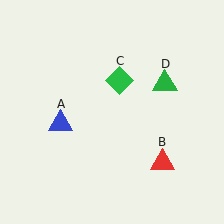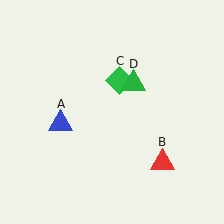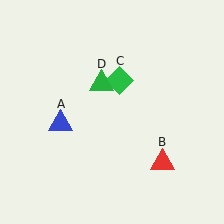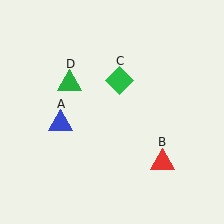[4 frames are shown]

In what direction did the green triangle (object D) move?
The green triangle (object D) moved left.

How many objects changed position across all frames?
1 object changed position: green triangle (object D).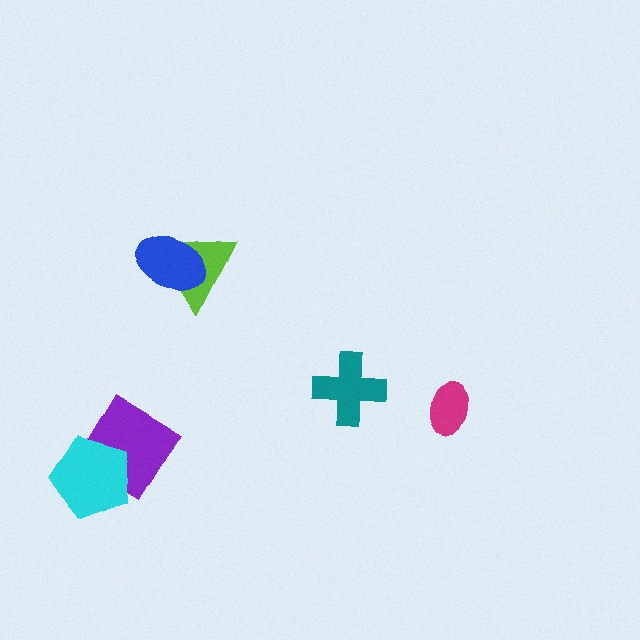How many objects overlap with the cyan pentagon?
1 object overlaps with the cyan pentagon.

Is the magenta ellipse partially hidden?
No, no other shape covers it.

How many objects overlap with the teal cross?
0 objects overlap with the teal cross.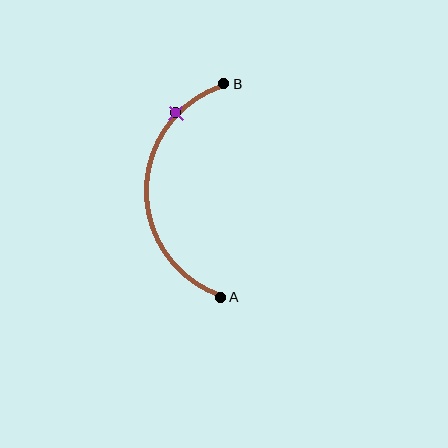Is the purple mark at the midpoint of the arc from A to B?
No. The purple mark lies on the arc but is closer to endpoint B. The arc midpoint would be at the point on the curve equidistant along the arc from both A and B.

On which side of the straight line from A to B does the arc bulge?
The arc bulges to the left of the straight line connecting A and B.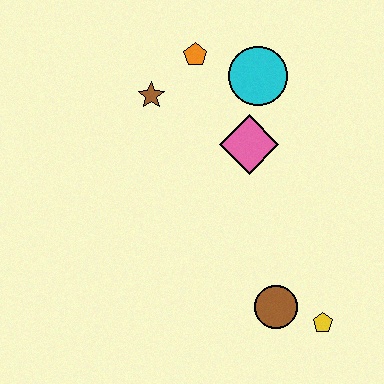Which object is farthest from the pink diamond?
The yellow pentagon is farthest from the pink diamond.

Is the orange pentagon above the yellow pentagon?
Yes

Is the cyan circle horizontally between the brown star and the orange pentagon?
No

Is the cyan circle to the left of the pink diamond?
No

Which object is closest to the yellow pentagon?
The brown circle is closest to the yellow pentagon.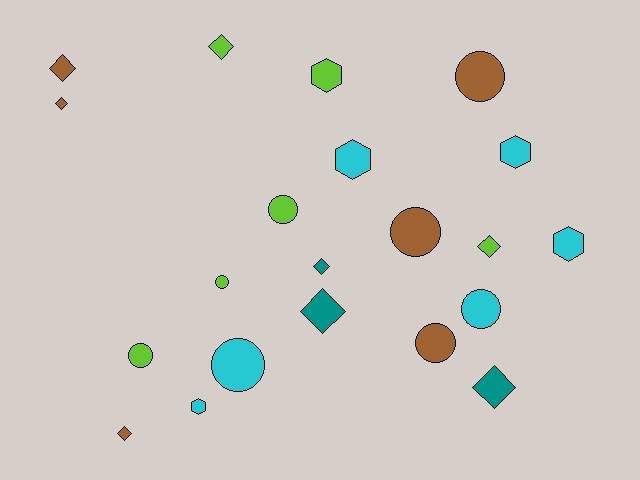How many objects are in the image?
There are 21 objects.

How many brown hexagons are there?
There are no brown hexagons.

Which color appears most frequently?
Cyan, with 6 objects.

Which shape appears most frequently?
Diamond, with 8 objects.